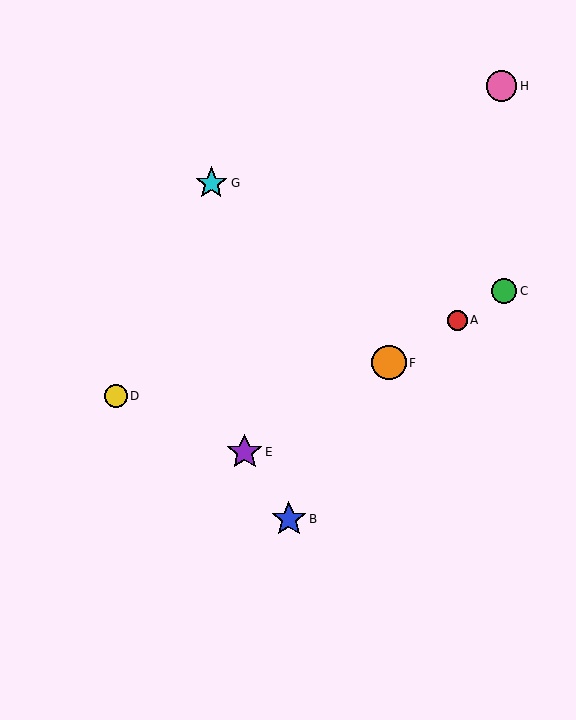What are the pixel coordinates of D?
Object D is at (116, 396).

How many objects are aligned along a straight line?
4 objects (A, C, E, F) are aligned along a straight line.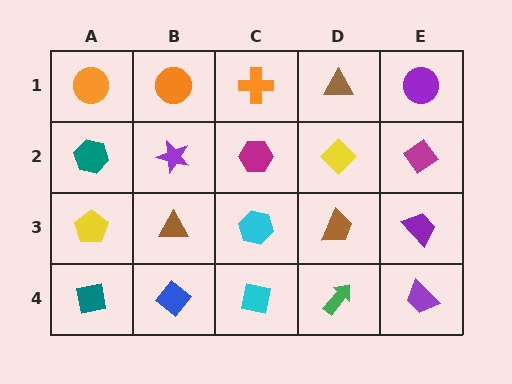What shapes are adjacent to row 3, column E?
A magenta diamond (row 2, column E), a purple trapezoid (row 4, column E), a brown trapezoid (row 3, column D).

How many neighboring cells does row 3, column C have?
4.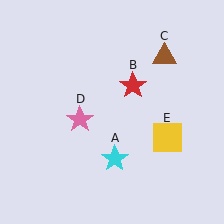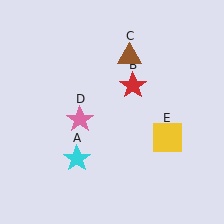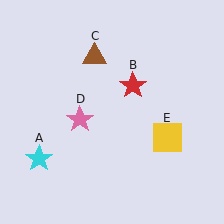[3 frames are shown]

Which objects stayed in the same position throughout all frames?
Red star (object B) and pink star (object D) and yellow square (object E) remained stationary.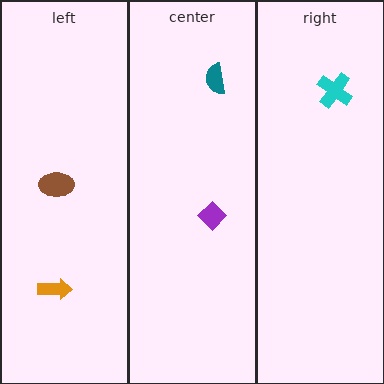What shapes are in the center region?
The teal semicircle, the purple diamond.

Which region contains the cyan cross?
The right region.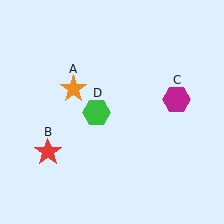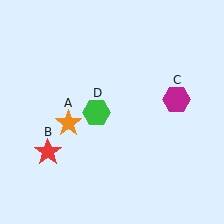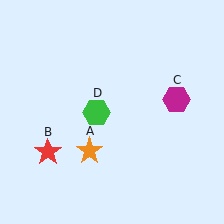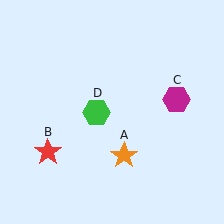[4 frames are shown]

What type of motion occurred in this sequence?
The orange star (object A) rotated counterclockwise around the center of the scene.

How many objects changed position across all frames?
1 object changed position: orange star (object A).